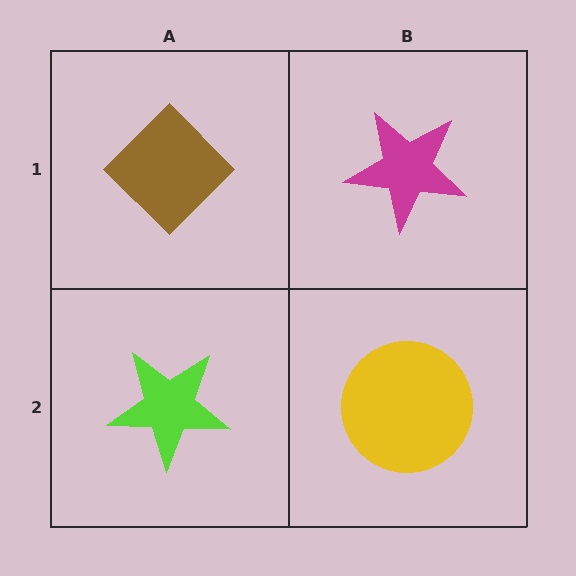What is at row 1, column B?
A magenta star.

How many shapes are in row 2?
2 shapes.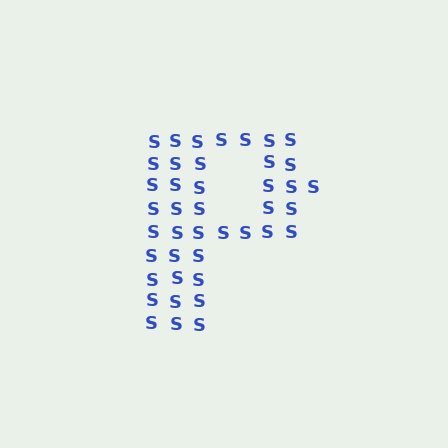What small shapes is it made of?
It is made of small letter S's.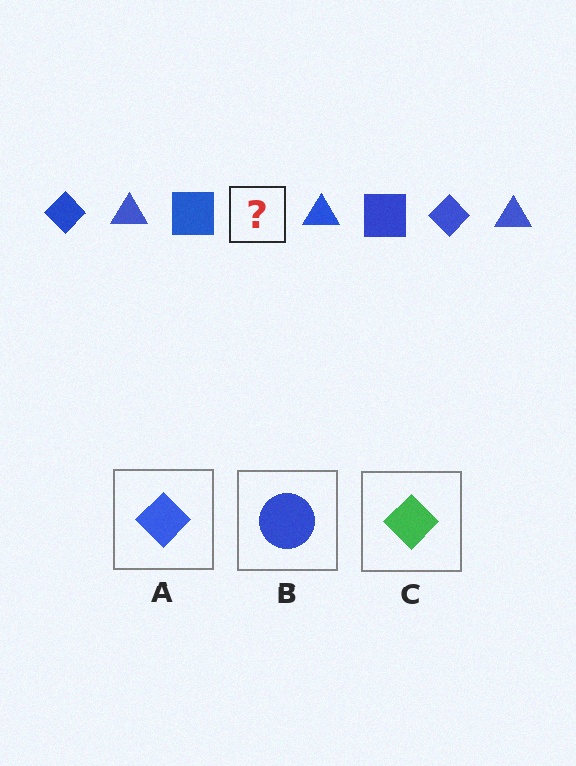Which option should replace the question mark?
Option A.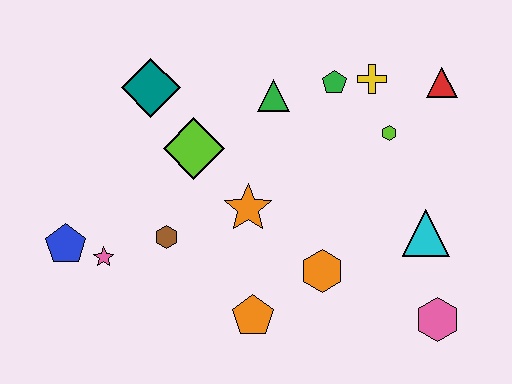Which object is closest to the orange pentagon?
The orange hexagon is closest to the orange pentagon.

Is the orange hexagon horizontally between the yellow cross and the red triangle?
No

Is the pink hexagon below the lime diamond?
Yes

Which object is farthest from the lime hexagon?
The blue pentagon is farthest from the lime hexagon.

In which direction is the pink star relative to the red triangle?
The pink star is to the left of the red triangle.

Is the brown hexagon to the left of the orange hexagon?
Yes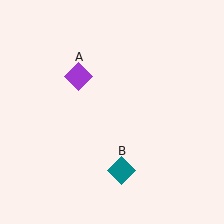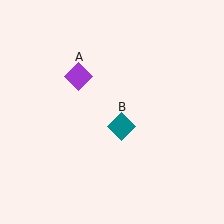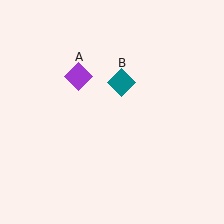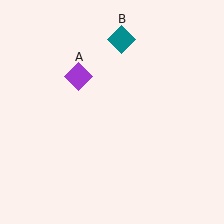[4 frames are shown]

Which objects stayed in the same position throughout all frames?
Purple diamond (object A) remained stationary.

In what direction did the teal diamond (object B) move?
The teal diamond (object B) moved up.